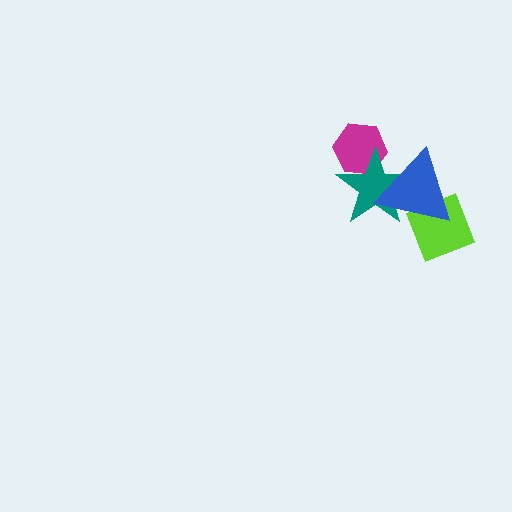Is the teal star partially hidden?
Yes, it is partially covered by another shape.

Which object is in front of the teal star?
The blue triangle is in front of the teal star.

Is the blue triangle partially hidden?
No, no other shape covers it.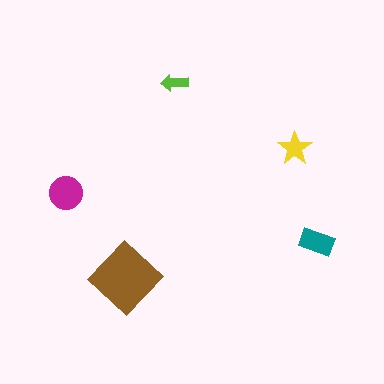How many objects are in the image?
There are 5 objects in the image.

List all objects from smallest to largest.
The lime arrow, the yellow star, the teal rectangle, the magenta circle, the brown diamond.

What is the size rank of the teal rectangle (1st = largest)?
3rd.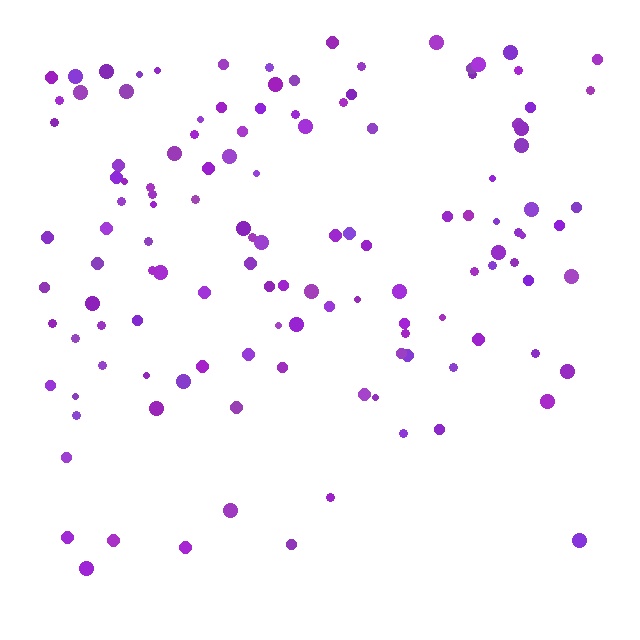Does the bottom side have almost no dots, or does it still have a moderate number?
Still a moderate number, just noticeably fewer than the top.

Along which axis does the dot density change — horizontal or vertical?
Vertical.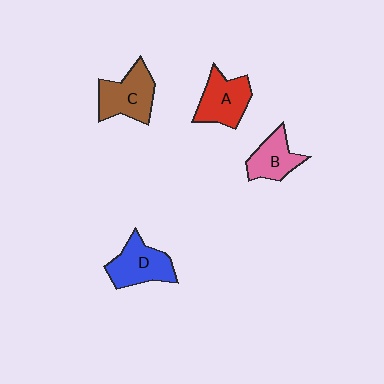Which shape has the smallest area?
Shape B (pink).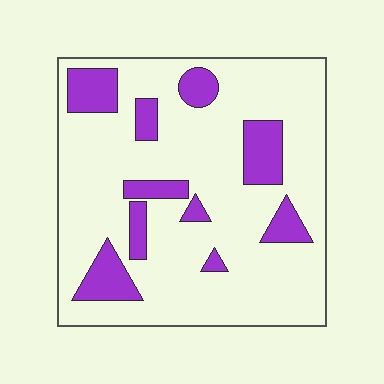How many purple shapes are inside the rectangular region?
10.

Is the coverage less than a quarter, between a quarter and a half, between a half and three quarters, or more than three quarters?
Less than a quarter.